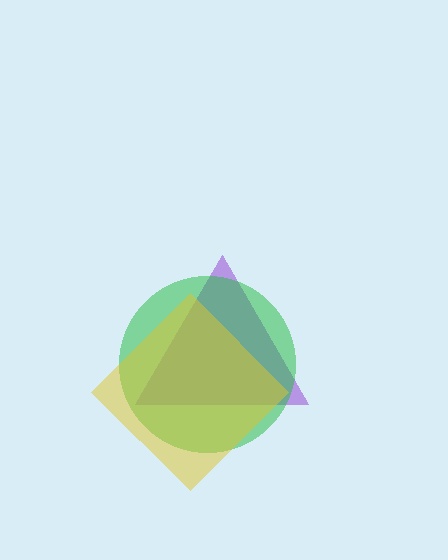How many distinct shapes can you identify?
There are 3 distinct shapes: a purple triangle, a green circle, a yellow diamond.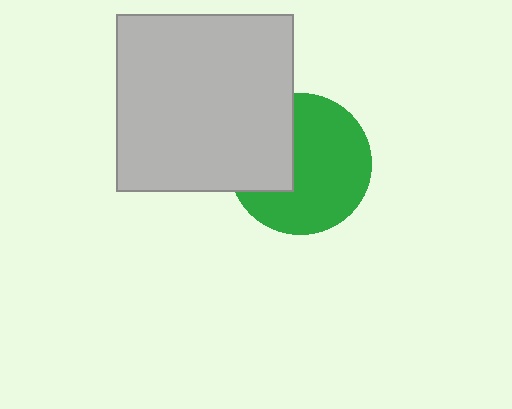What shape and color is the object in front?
The object in front is a light gray square.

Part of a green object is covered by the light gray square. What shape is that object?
It is a circle.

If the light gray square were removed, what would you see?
You would see the complete green circle.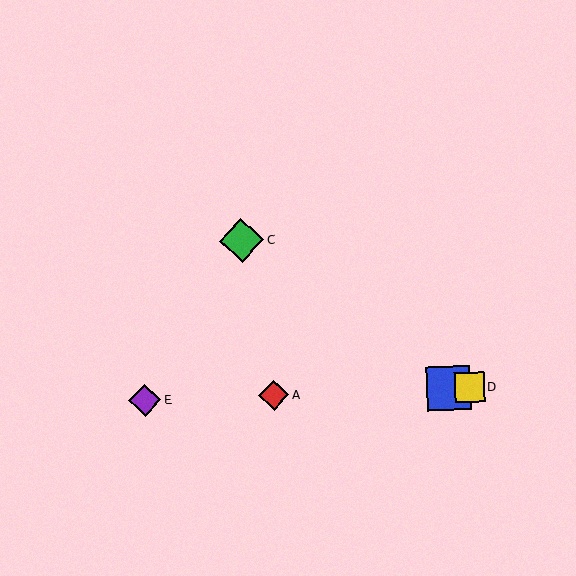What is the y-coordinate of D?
Object D is at y≈387.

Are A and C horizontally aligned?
No, A is at y≈395 and C is at y≈241.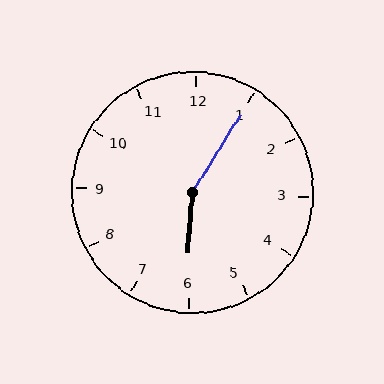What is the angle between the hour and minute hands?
Approximately 152 degrees.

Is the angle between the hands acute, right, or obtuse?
It is obtuse.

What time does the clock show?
6:05.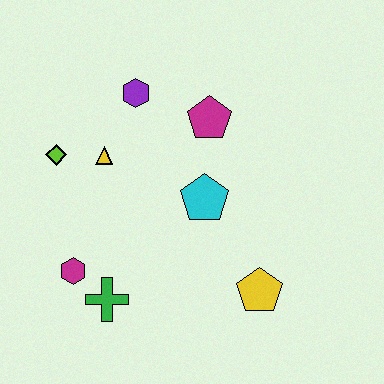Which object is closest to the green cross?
The magenta hexagon is closest to the green cross.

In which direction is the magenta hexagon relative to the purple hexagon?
The magenta hexagon is below the purple hexagon.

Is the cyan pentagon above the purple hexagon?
No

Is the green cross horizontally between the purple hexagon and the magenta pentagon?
No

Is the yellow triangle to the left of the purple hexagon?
Yes